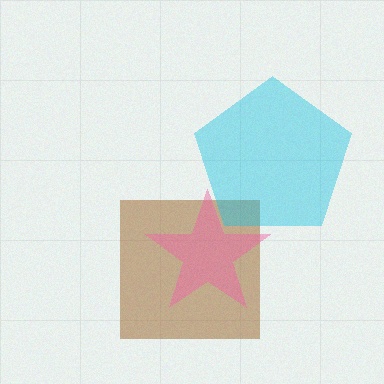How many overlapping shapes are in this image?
There are 3 overlapping shapes in the image.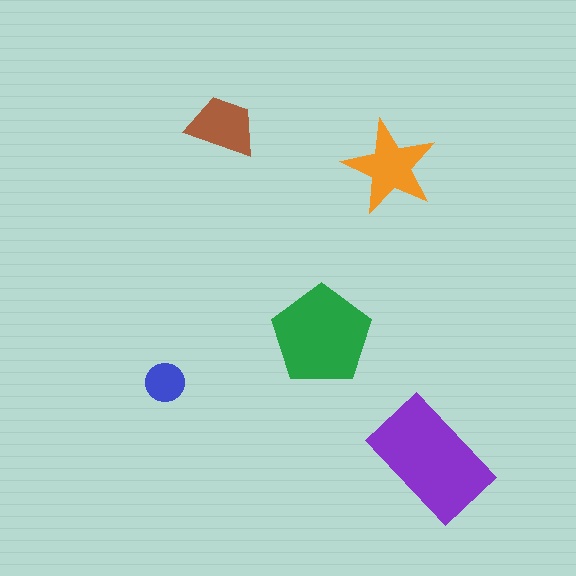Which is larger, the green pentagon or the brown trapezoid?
The green pentagon.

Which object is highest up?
The brown trapezoid is topmost.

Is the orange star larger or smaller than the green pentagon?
Smaller.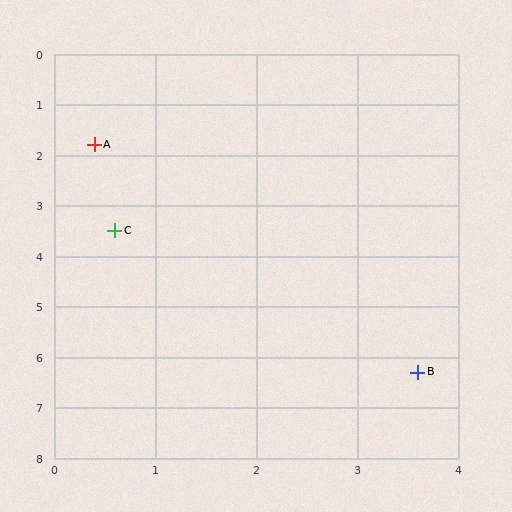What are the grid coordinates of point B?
Point B is at approximately (3.6, 6.3).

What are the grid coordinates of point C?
Point C is at approximately (0.6, 3.5).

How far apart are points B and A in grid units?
Points B and A are about 5.5 grid units apart.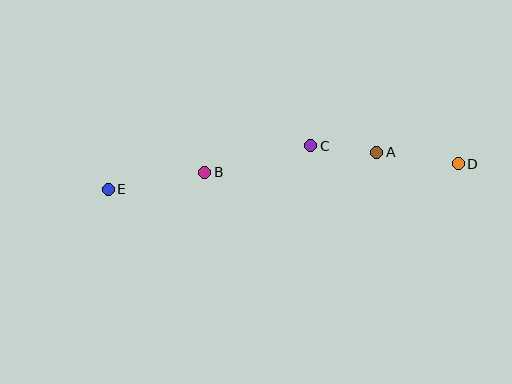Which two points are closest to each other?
Points A and C are closest to each other.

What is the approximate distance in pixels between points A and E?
The distance between A and E is approximately 271 pixels.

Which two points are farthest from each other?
Points D and E are farthest from each other.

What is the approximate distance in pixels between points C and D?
The distance between C and D is approximately 149 pixels.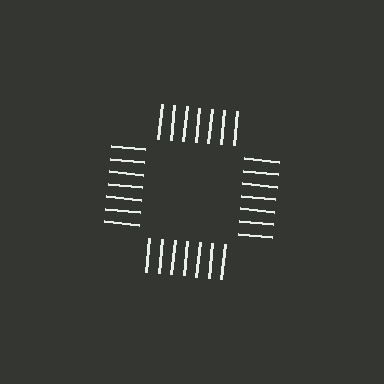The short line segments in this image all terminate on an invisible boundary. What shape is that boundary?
An illusory square — the line segments terminate on its edges but no continuous stroke is drawn.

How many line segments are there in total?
28 — 7 along each of the 4 edges.